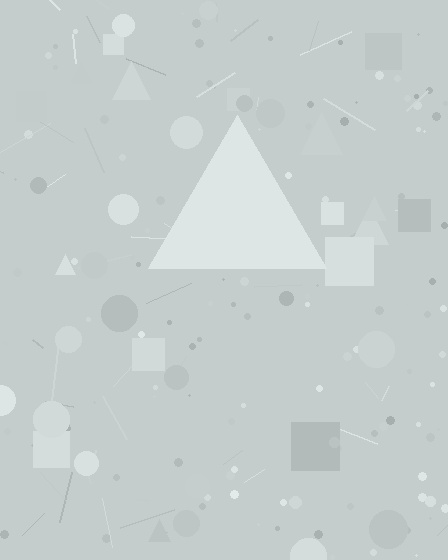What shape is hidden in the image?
A triangle is hidden in the image.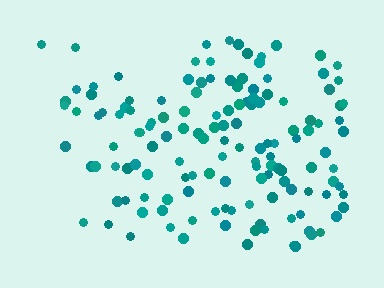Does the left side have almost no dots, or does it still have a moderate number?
Still a moderate number, just noticeably fewer than the right.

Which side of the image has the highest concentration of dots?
The right.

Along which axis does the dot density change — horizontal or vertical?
Horizontal.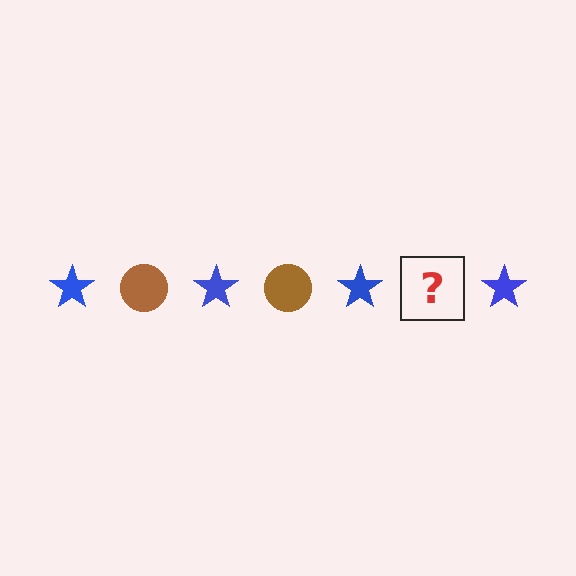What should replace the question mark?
The question mark should be replaced with a brown circle.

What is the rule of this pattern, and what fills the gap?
The rule is that the pattern alternates between blue star and brown circle. The gap should be filled with a brown circle.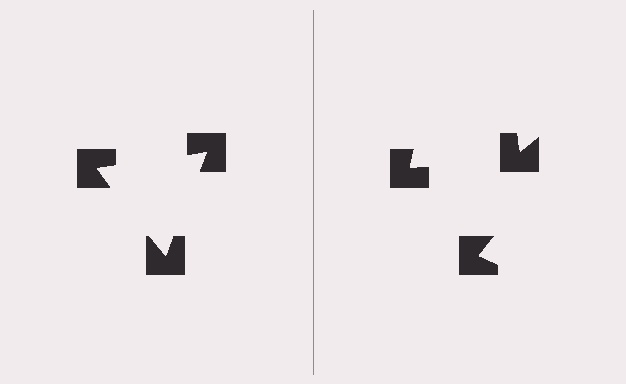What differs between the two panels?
The notched squares are positioned identically on both sides; only the wedge orientations differ. On the left they align to a triangle; on the right they are misaligned.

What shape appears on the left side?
An illusory triangle.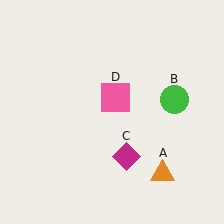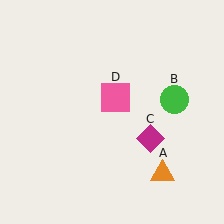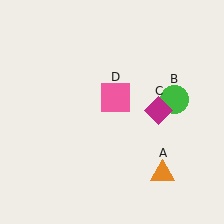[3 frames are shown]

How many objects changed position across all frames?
1 object changed position: magenta diamond (object C).